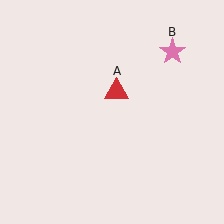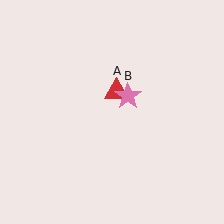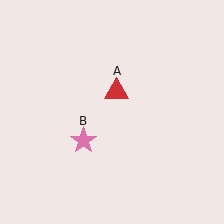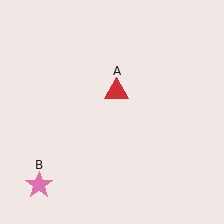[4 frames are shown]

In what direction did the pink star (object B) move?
The pink star (object B) moved down and to the left.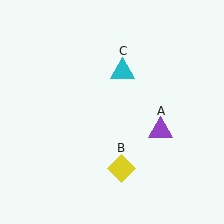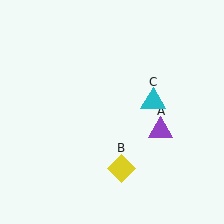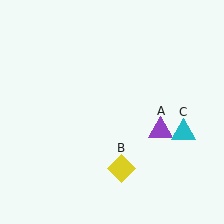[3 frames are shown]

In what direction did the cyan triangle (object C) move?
The cyan triangle (object C) moved down and to the right.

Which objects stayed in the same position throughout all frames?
Purple triangle (object A) and yellow diamond (object B) remained stationary.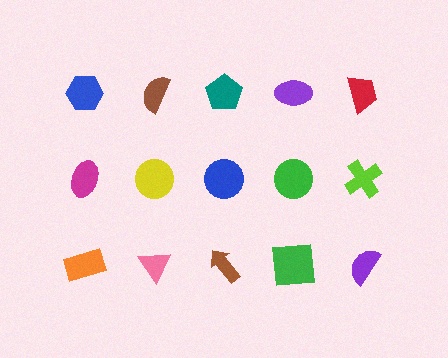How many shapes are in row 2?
5 shapes.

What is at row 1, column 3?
A teal pentagon.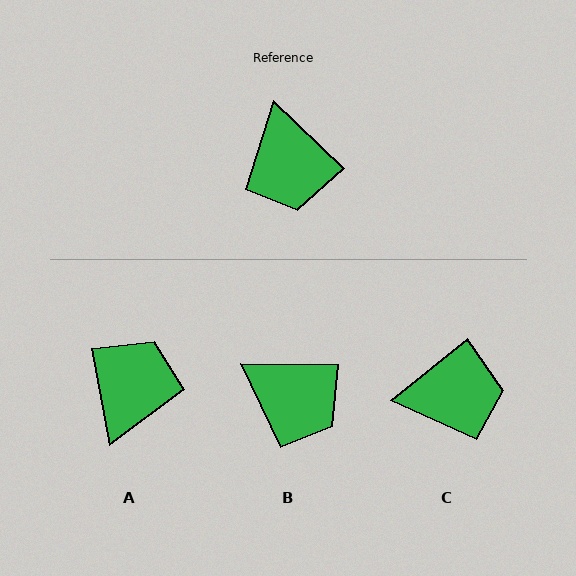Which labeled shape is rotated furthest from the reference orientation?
A, about 144 degrees away.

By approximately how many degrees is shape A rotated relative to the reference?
Approximately 144 degrees counter-clockwise.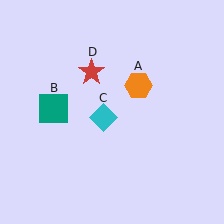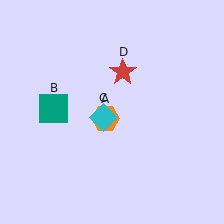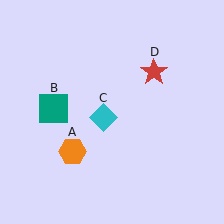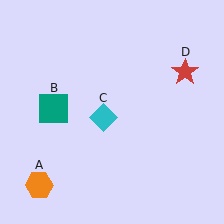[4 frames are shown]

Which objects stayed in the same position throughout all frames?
Teal square (object B) and cyan diamond (object C) remained stationary.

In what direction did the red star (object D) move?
The red star (object D) moved right.